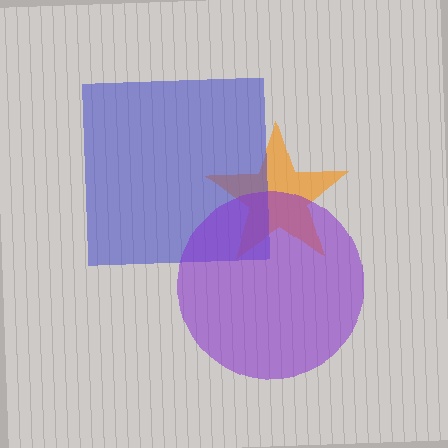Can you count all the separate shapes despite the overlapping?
Yes, there are 3 separate shapes.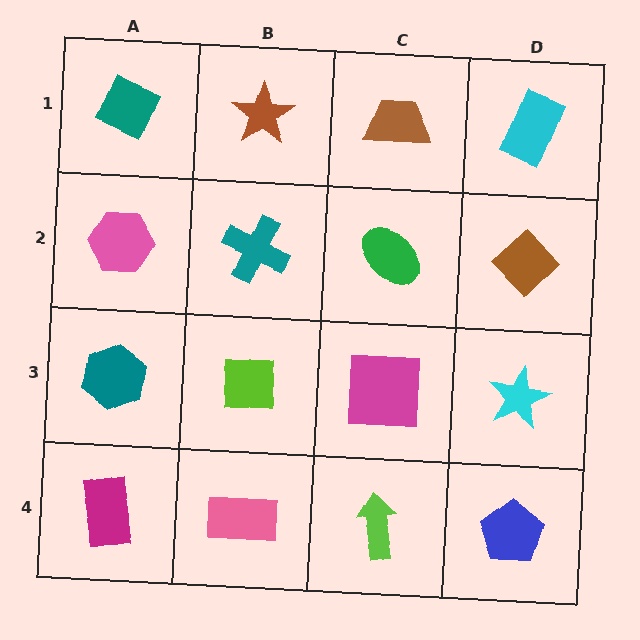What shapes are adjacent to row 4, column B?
A lime square (row 3, column B), a magenta rectangle (row 4, column A), a lime arrow (row 4, column C).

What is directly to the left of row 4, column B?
A magenta rectangle.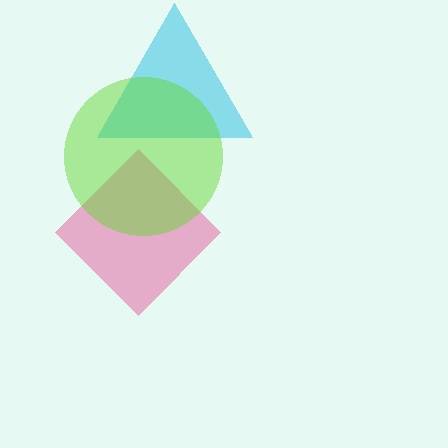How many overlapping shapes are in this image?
There are 3 overlapping shapes in the image.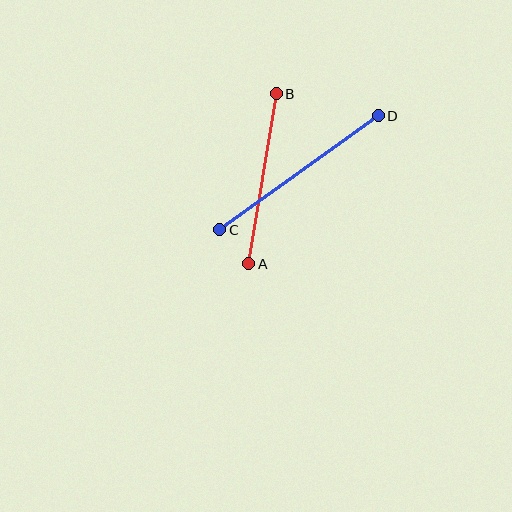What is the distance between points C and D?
The distance is approximately 196 pixels.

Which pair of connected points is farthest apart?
Points C and D are farthest apart.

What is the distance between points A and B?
The distance is approximately 172 pixels.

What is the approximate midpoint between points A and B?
The midpoint is at approximately (263, 179) pixels.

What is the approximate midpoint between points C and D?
The midpoint is at approximately (299, 173) pixels.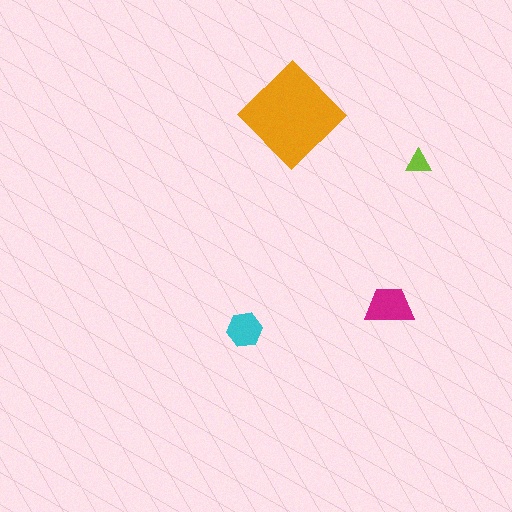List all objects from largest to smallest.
The orange diamond, the magenta trapezoid, the cyan hexagon, the lime triangle.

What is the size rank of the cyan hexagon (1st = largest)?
3rd.